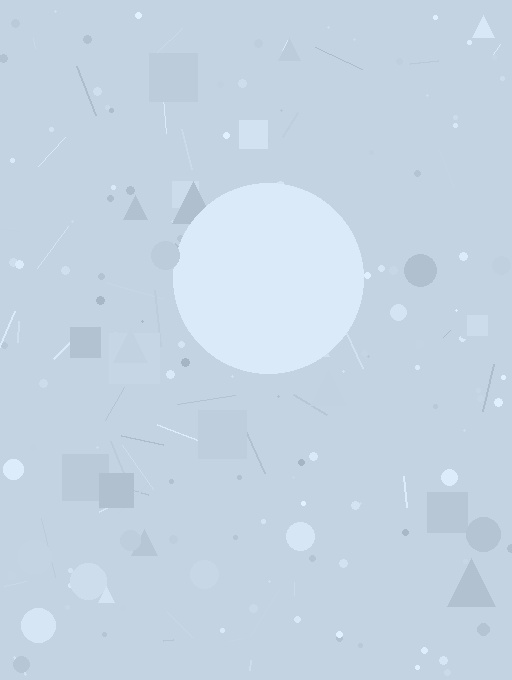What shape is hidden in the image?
A circle is hidden in the image.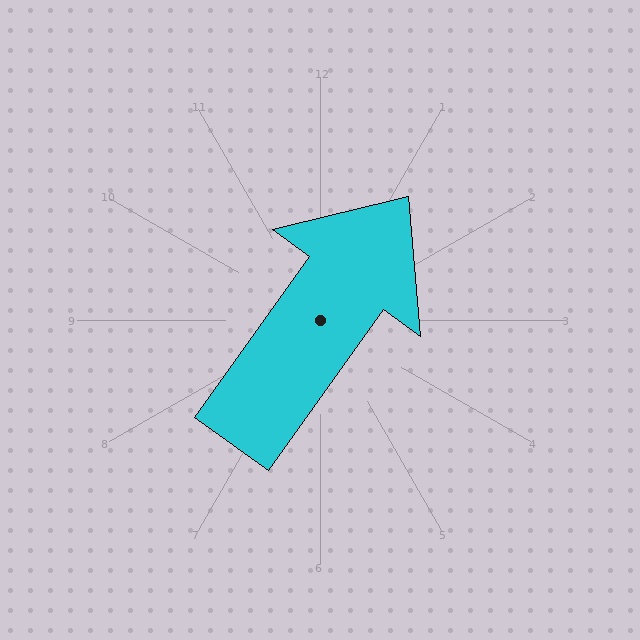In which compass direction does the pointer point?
Northeast.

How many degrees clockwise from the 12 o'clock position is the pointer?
Approximately 36 degrees.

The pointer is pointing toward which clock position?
Roughly 1 o'clock.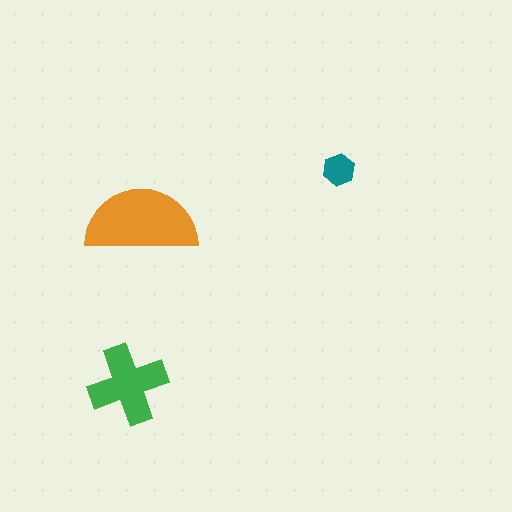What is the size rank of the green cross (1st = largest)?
2nd.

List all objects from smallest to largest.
The teal hexagon, the green cross, the orange semicircle.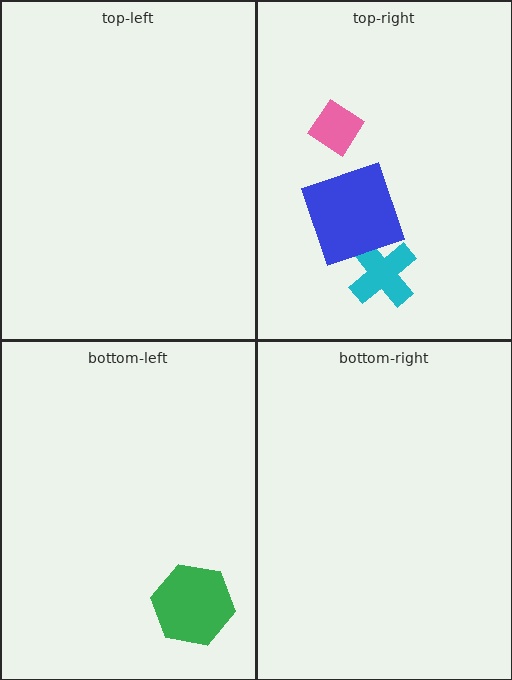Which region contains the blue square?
The top-right region.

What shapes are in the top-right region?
The cyan cross, the pink diamond, the blue square.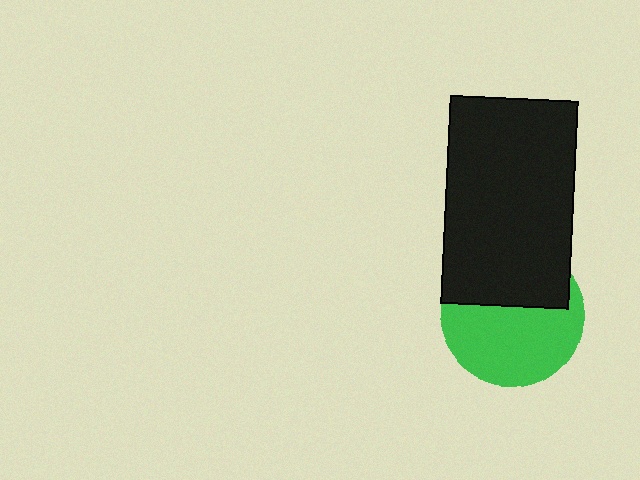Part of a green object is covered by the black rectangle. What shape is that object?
It is a circle.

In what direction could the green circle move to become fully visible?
The green circle could move down. That would shift it out from behind the black rectangle entirely.